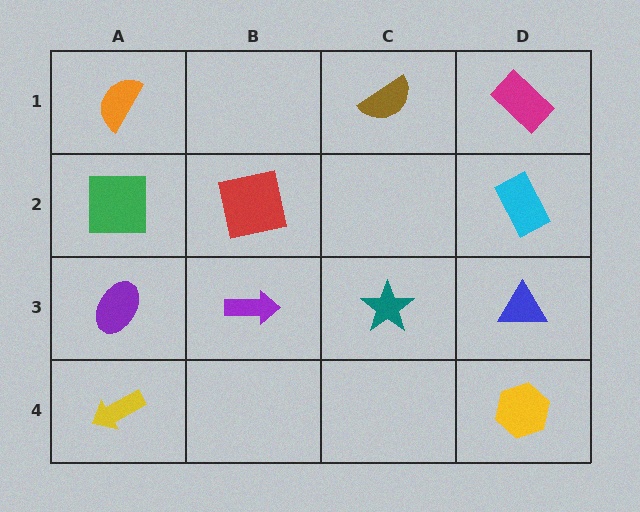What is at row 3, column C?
A teal star.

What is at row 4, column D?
A yellow hexagon.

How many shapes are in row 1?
3 shapes.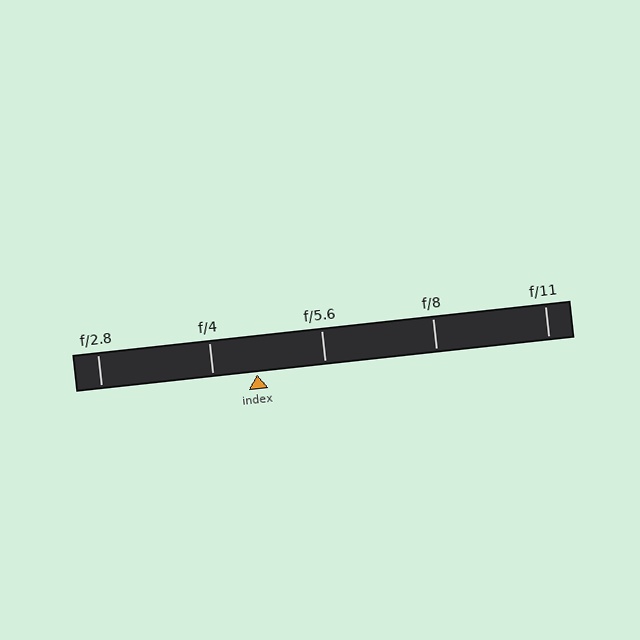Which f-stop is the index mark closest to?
The index mark is closest to f/4.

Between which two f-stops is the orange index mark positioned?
The index mark is between f/4 and f/5.6.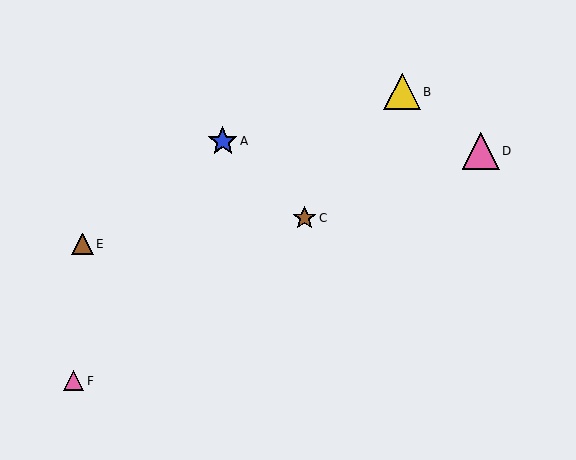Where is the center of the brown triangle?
The center of the brown triangle is at (82, 244).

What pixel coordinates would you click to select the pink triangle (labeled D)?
Click at (481, 151) to select the pink triangle D.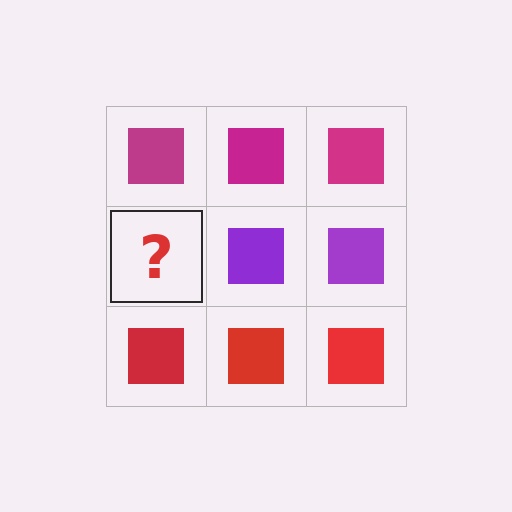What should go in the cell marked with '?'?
The missing cell should contain a purple square.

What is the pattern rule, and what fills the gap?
The rule is that each row has a consistent color. The gap should be filled with a purple square.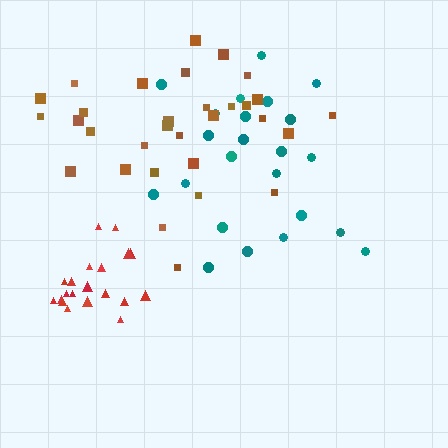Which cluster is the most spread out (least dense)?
Teal.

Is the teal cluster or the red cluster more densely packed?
Red.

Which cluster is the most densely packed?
Red.